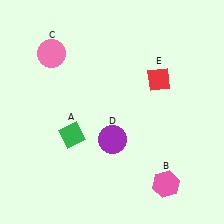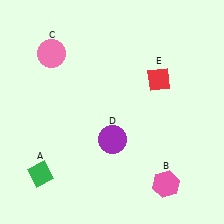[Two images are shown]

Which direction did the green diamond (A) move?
The green diamond (A) moved down.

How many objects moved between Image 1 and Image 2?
1 object moved between the two images.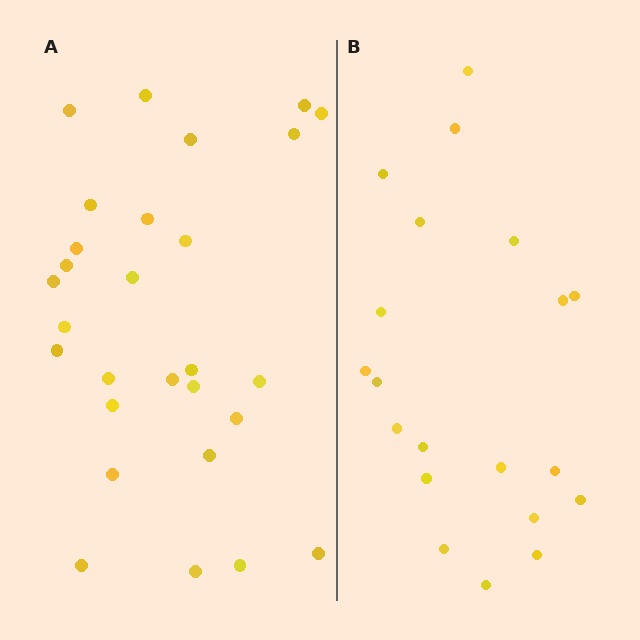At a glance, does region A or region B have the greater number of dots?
Region A (the left region) has more dots.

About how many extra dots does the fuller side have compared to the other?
Region A has roughly 8 or so more dots than region B.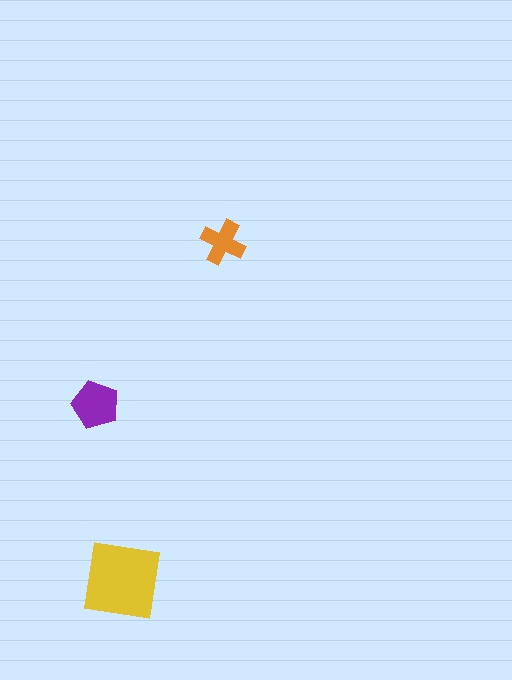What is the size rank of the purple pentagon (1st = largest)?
2nd.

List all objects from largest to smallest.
The yellow square, the purple pentagon, the orange cross.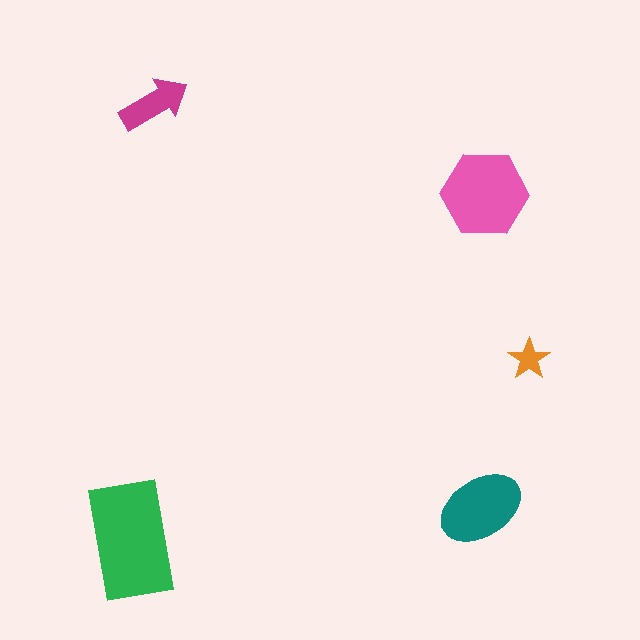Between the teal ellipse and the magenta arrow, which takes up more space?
The teal ellipse.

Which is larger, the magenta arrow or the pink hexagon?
The pink hexagon.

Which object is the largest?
The green rectangle.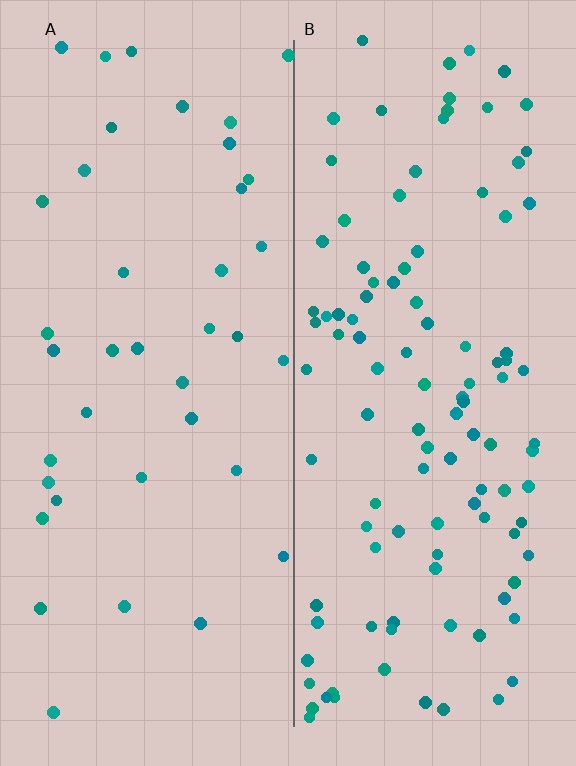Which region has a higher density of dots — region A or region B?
B (the right).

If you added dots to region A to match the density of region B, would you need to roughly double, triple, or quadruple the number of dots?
Approximately triple.